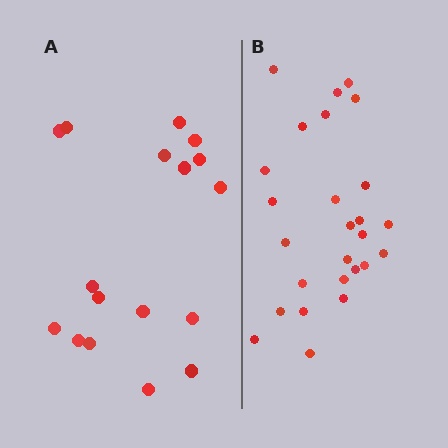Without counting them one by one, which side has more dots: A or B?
Region B (the right region) has more dots.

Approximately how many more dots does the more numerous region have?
Region B has roughly 8 or so more dots than region A.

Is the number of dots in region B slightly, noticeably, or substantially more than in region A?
Region B has substantially more. The ratio is roughly 1.5 to 1.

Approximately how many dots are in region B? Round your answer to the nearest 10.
About 30 dots. (The exact count is 26, which rounds to 30.)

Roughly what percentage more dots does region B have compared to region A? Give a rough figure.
About 55% more.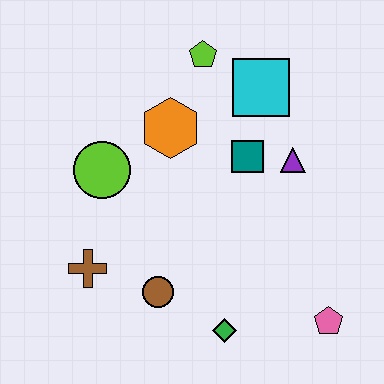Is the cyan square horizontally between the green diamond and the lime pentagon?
No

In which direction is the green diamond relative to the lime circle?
The green diamond is below the lime circle.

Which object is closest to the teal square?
The purple triangle is closest to the teal square.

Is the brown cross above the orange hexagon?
No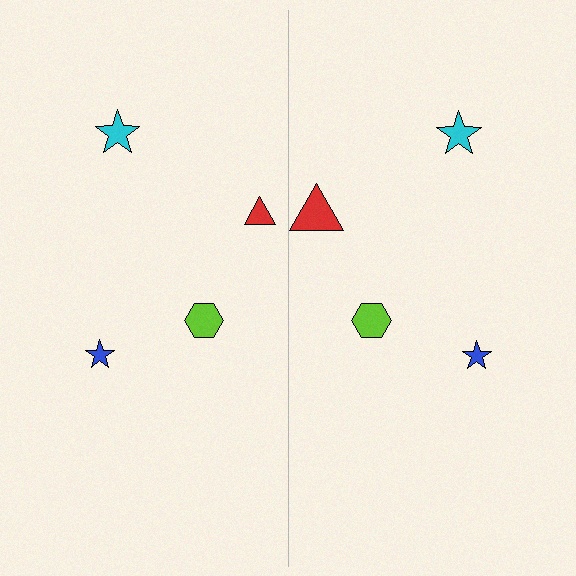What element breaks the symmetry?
The red triangle on the right side has a different size than its mirror counterpart.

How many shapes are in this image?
There are 8 shapes in this image.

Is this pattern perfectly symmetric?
No, the pattern is not perfectly symmetric. The red triangle on the right side has a different size than its mirror counterpart.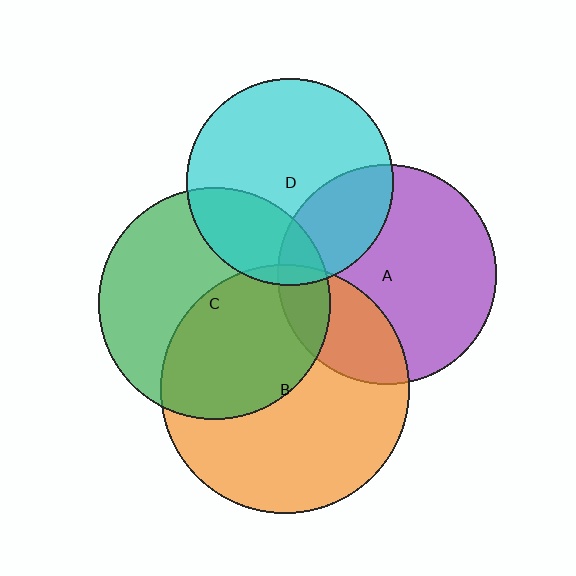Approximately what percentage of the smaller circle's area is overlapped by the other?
Approximately 25%.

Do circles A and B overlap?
Yes.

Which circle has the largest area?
Circle B (orange).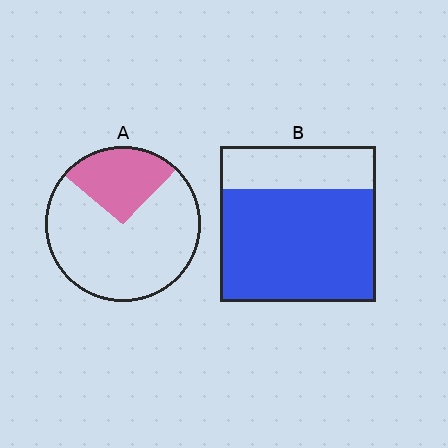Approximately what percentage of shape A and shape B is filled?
A is approximately 25% and B is approximately 70%.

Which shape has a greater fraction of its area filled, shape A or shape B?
Shape B.